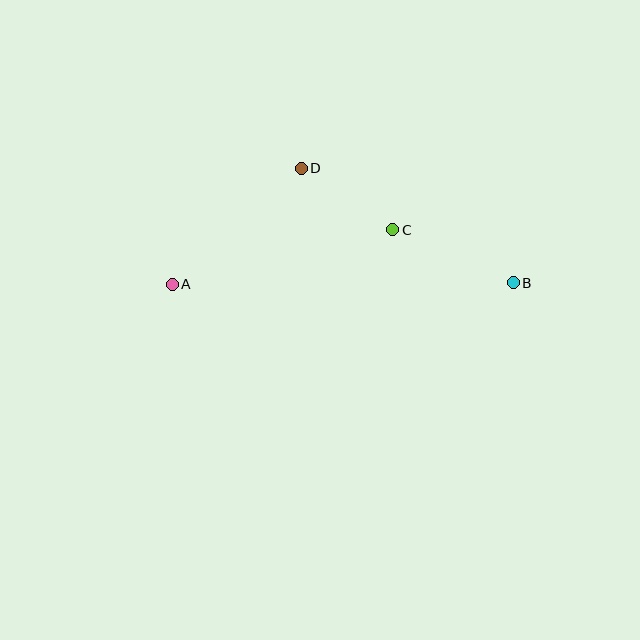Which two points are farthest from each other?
Points A and B are farthest from each other.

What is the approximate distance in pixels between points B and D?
The distance between B and D is approximately 241 pixels.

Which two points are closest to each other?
Points C and D are closest to each other.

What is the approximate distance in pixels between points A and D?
The distance between A and D is approximately 174 pixels.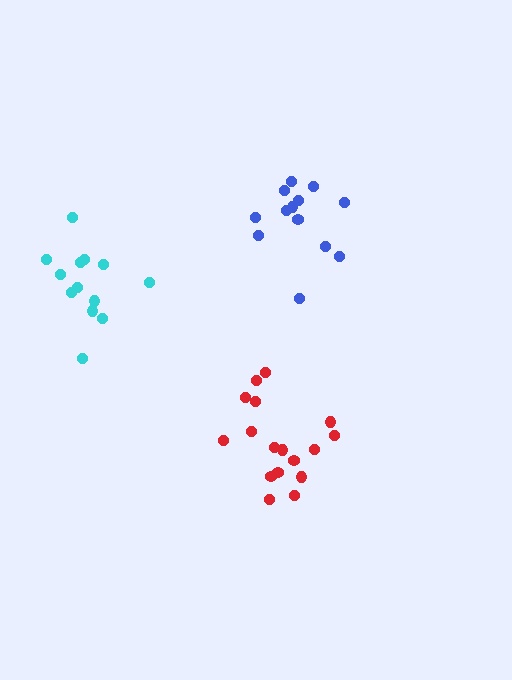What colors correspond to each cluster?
The clusters are colored: red, blue, cyan.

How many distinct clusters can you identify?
There are 3 distinct clusters.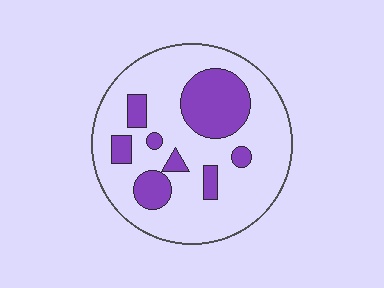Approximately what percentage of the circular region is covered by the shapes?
Approximately 25%.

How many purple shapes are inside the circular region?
8.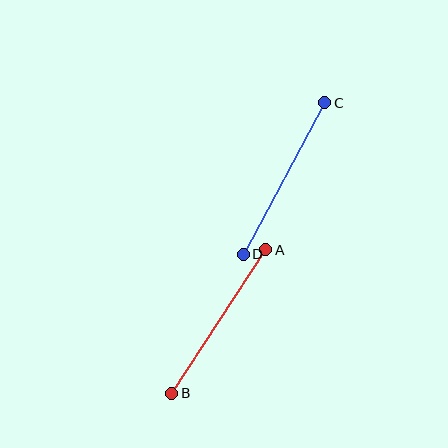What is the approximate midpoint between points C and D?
The midpoint is at approximately (284, 178) pixels.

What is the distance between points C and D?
The distance is approximately 172 pixels.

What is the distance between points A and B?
The distance is approximately 171 pixels.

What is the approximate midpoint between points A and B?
The midpoint is at approximately (219, 321) pixels.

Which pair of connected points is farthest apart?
Points C and D are farthest apart.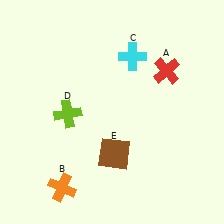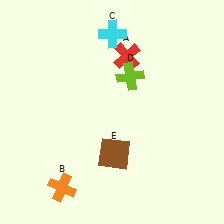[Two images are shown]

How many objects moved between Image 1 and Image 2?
3 objects moved between the two images.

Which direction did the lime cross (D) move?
The lime cross (D) moved right.